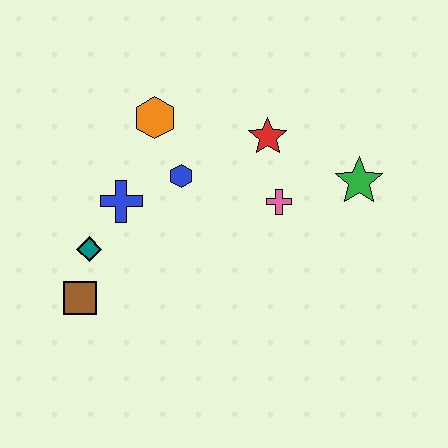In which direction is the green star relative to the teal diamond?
The green star is to the right of the teal diamond.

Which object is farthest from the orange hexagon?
The green star is farthest from the orange hexagon.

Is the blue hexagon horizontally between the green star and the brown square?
Yes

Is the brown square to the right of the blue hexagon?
No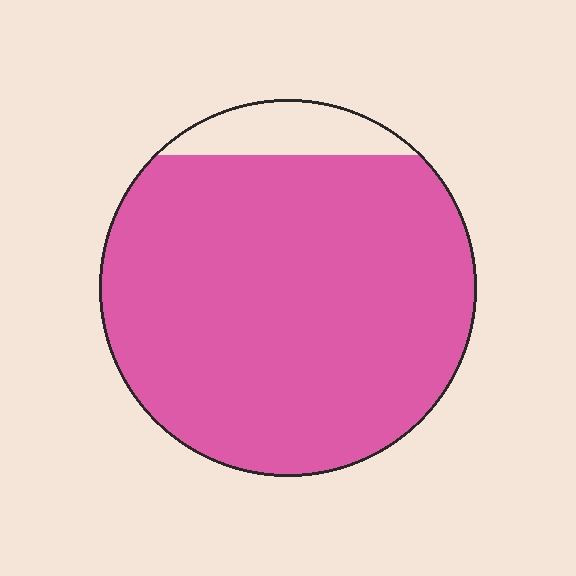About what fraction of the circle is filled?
About nine tenths (9/10).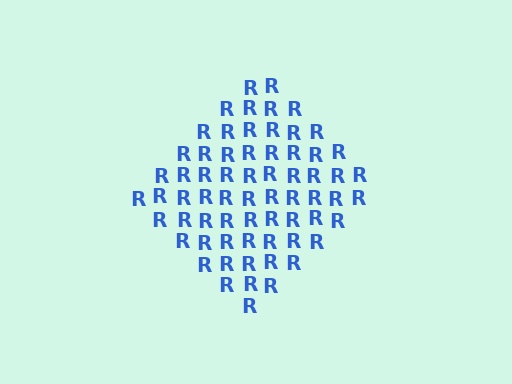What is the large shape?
The large shape is a diamond.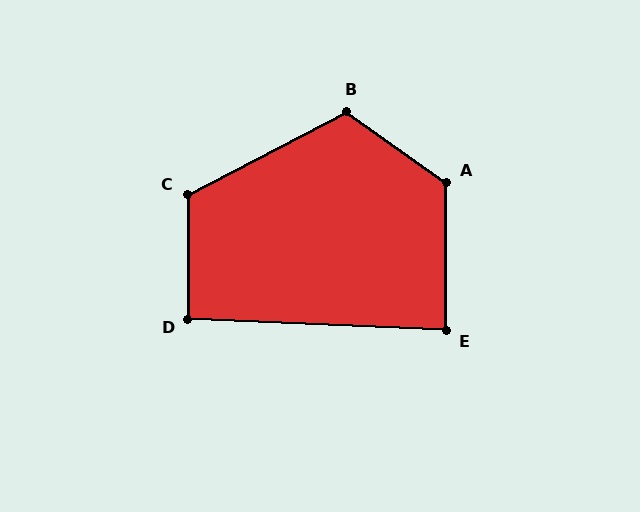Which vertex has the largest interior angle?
A, at approximately 125 degrees.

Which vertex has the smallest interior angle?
E, at approximately 88 degrees.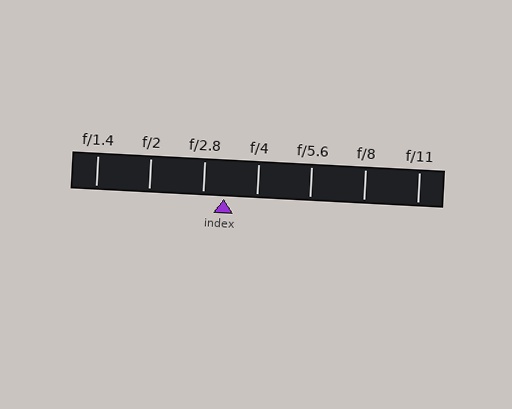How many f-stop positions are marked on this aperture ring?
There are 7 f-stop positions marked.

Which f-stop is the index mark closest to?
The index mark is closest to f/2.8.